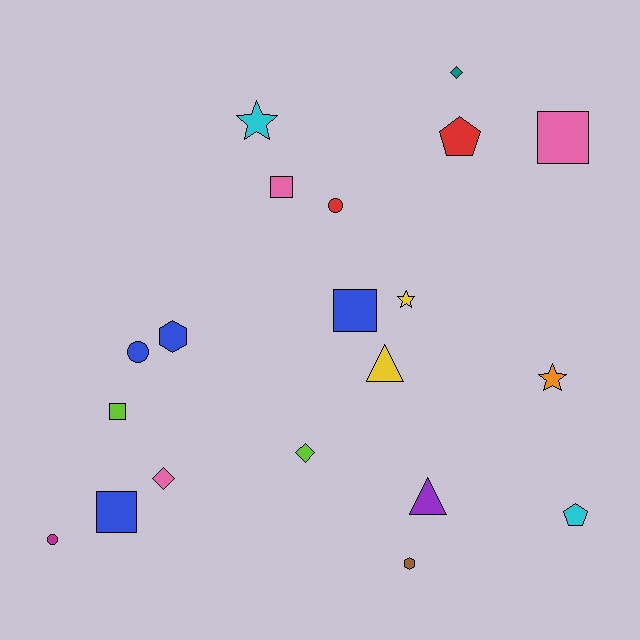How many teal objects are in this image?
There is 1 teal object.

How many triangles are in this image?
There are 2 triangles.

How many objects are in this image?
There are 20 objects.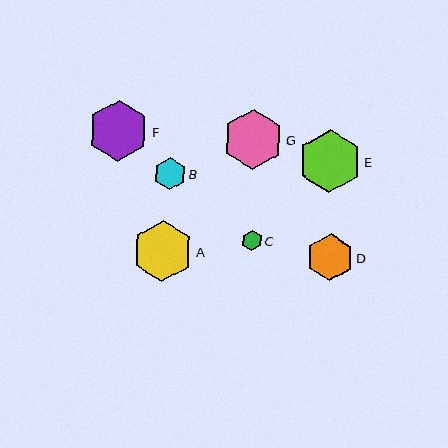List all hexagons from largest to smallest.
From largest to smallest: E, A, F, G, D, B, C.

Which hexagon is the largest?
Hexagon E is the largest with a size of approximately 63 pixels.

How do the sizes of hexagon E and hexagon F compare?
Hexagon E and hexagon F are approximately the same size.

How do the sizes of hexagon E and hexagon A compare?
Hexagon E and hexagon A are approximately the same size.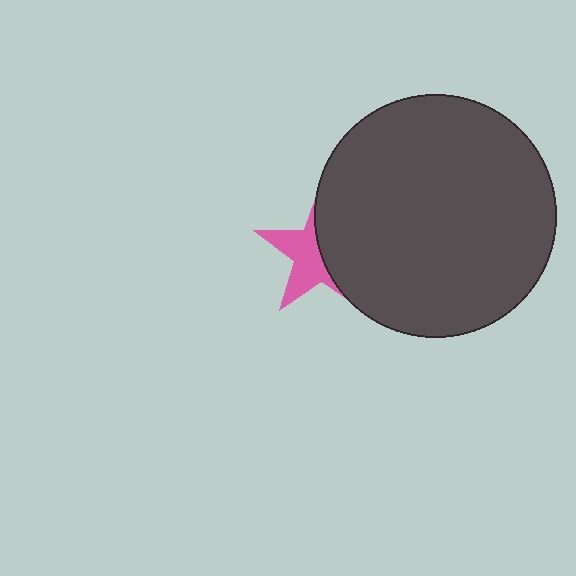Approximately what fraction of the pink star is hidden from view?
Roughly 53% of the pink star is hidden behind the dark gray circle.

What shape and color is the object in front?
The object in front is a dark gray circle.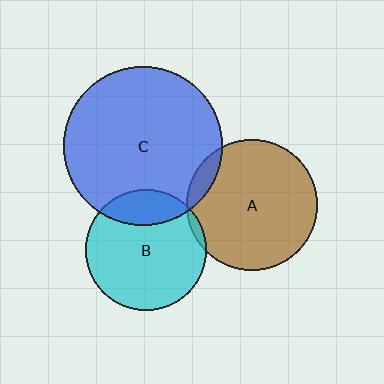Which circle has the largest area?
Circle C (blue).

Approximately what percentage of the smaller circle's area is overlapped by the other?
Approximately 5%.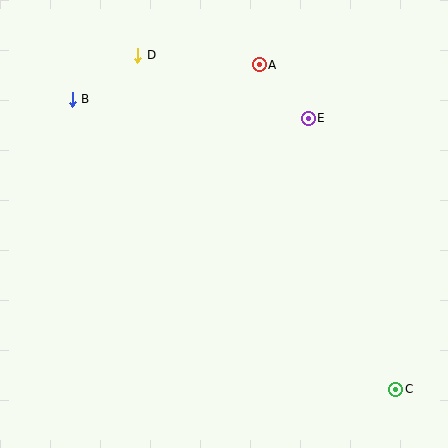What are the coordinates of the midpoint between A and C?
The midpoint between A and C is at (328, 227).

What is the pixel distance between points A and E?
The distance between A and E is 72 pixels.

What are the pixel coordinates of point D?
Point D is at (138, 55).